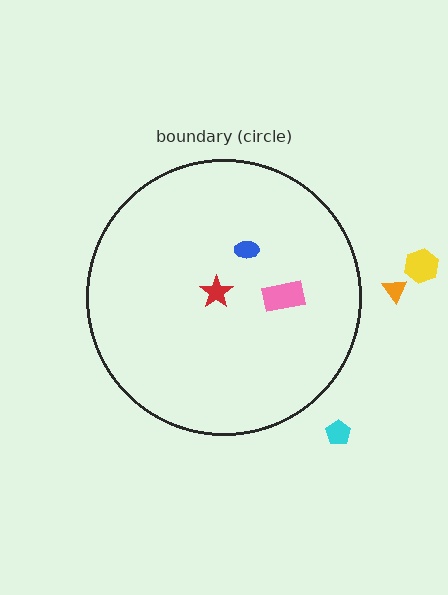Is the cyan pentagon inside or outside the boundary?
Outside.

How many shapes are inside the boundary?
3 inside, 3 outside.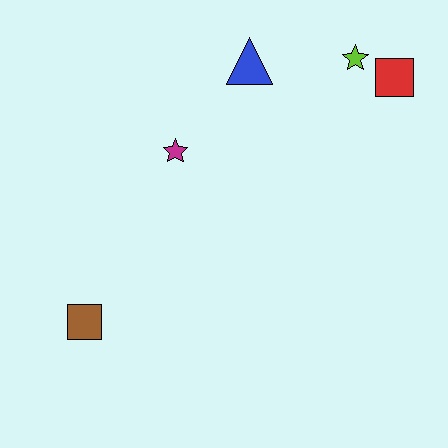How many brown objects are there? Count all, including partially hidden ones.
There is 1 brown object.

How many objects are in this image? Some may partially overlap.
There are 5 objects.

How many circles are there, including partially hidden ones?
There are no circles.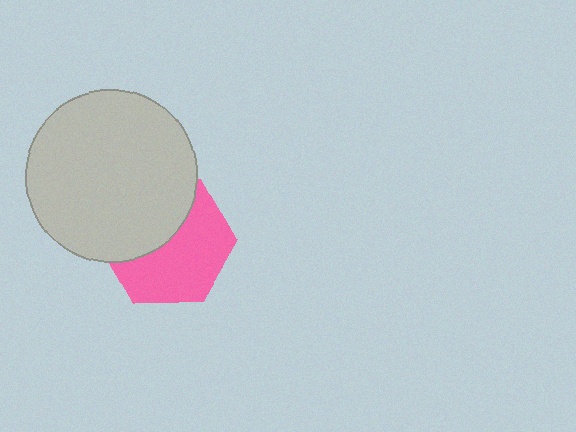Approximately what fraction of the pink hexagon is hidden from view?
Roughly 43% of the pink hexagon is hidden behind the light gray circle.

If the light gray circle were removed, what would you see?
You would see the complete pink hexagon.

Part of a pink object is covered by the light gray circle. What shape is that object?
It is a hexagon.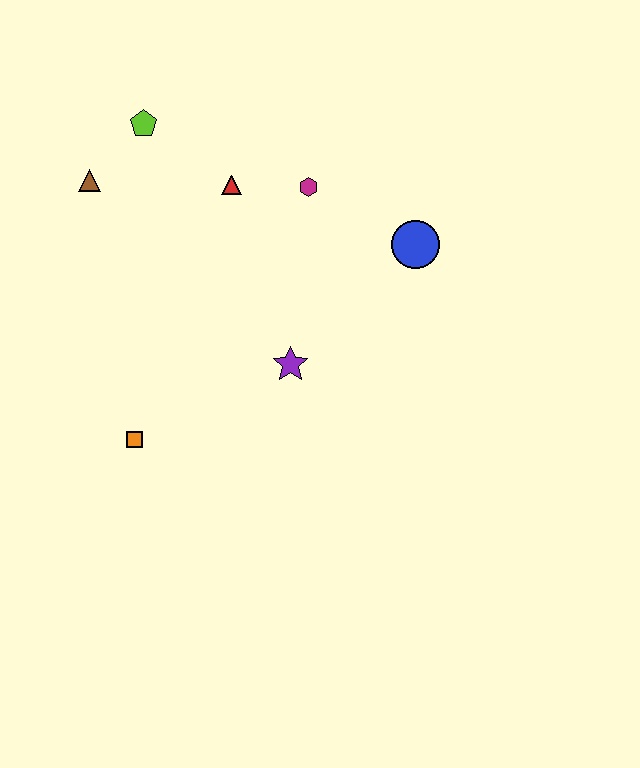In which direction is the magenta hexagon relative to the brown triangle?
The magenta hexagon is to the right of the brown triangle.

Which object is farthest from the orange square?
The blue circle is farthest from the orange square.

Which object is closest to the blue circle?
The magenta hexagon is closest to the blue circle.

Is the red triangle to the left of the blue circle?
Yes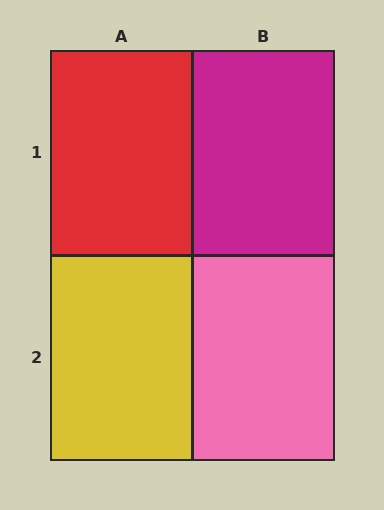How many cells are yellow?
1 cell is yellow.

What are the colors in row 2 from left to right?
Yellow, pink.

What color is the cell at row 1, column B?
Magenta.